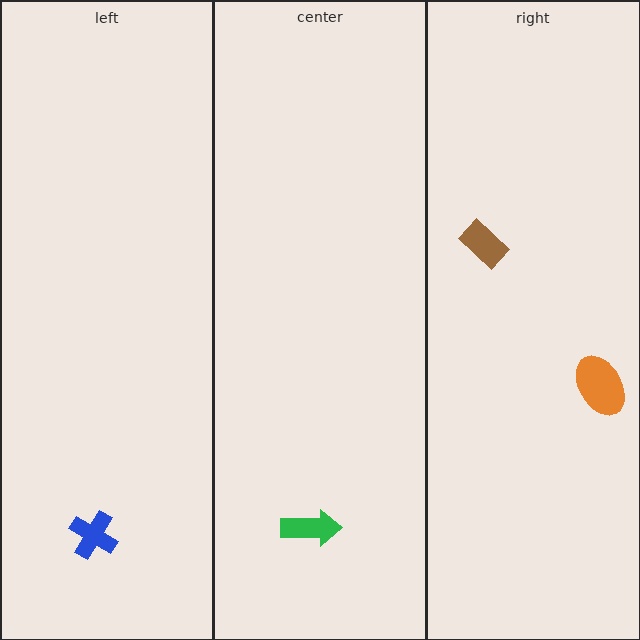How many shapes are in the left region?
1.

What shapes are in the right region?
The brown rectangle, the orange ellipse.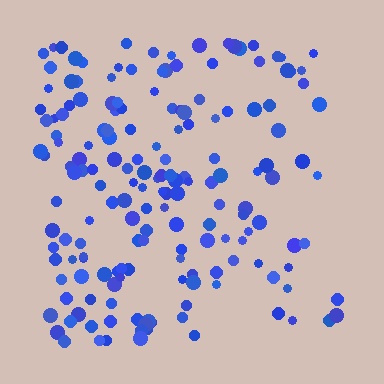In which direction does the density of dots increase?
From right to left, with the left side densest.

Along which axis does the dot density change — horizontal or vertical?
Horizontal.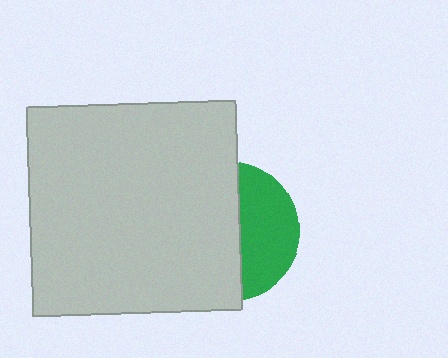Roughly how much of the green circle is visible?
A small part of it is visible (roughly 39%).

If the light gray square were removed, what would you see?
You would see the complete green circle.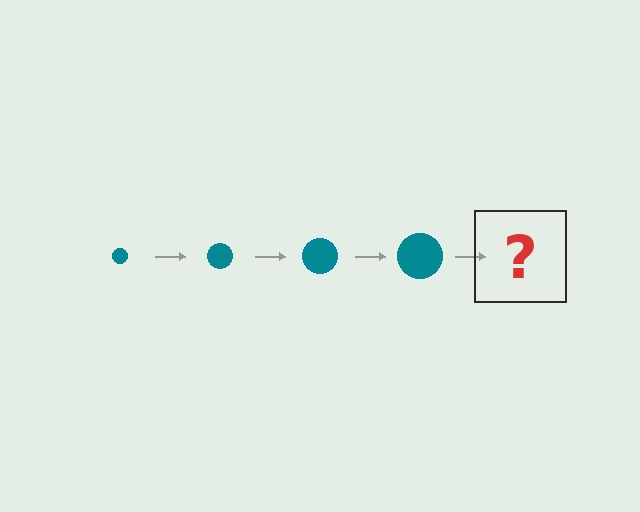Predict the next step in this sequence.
The next step is a teal circle, larger than the previous one.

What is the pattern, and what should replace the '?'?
The pattern is that the circle gets progressively larger each step. The '?' should be a teal circle, larger than the previous one.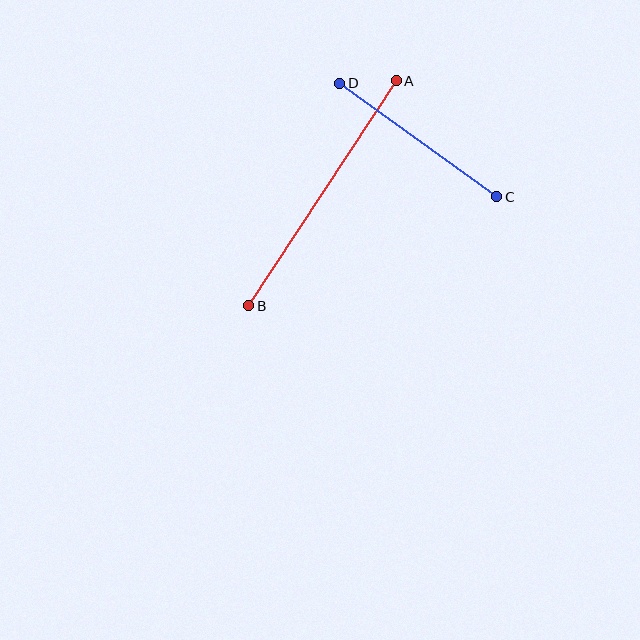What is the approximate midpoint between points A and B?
The midpoint is at approximately (322, 193) pixels.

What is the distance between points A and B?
The distance is approximately 269 pixels.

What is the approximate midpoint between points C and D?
The midpoint is at approximately (418, 140) pixels.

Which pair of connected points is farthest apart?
Points A and B are farthest apart.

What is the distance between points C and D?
The distance is approximately 194 pixels.